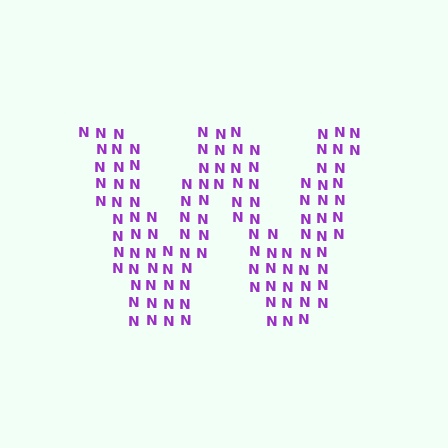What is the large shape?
The large shape is the letter W.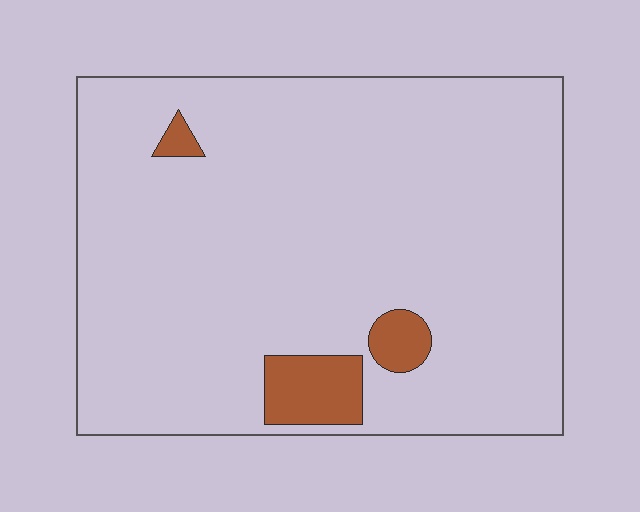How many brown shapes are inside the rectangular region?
3.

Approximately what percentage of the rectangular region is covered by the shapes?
Approximately 5%.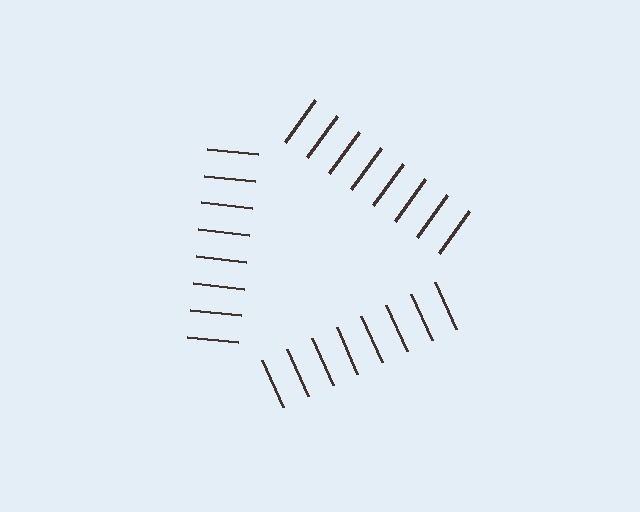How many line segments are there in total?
24 — 8 along each of the 3 edges.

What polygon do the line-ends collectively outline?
An illusory triangle — the line segments terminate on its edges but no continuous stroke is drawn.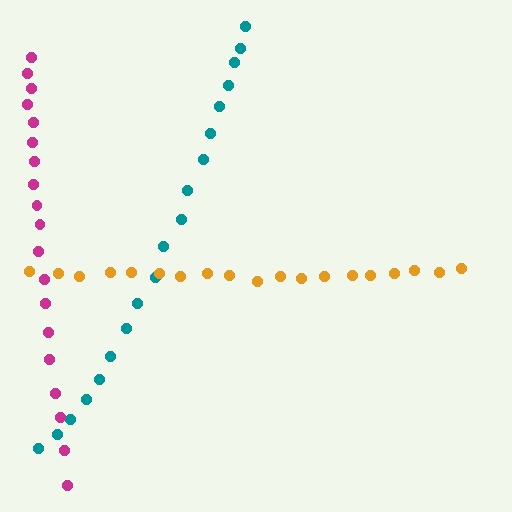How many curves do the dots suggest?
There are 3 distinct paths.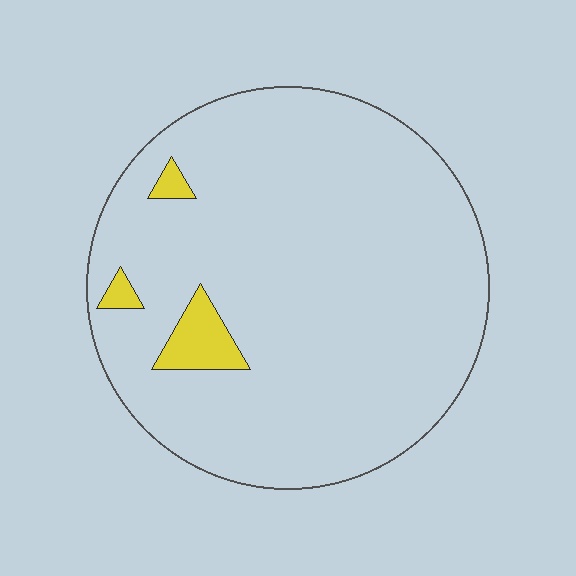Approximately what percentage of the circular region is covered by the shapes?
Approximately 5%.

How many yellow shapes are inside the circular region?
3.